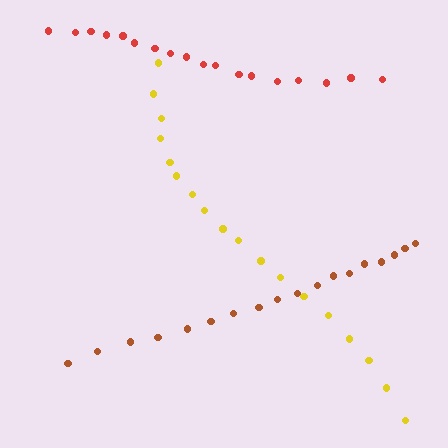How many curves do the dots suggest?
There are 3 distinct paths.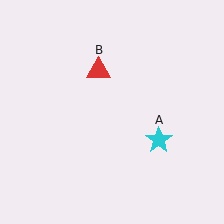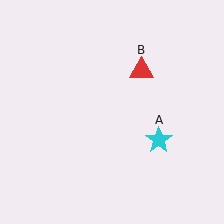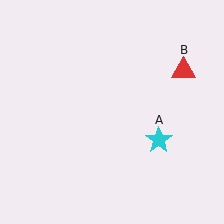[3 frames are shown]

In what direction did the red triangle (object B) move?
The red triangle (object B) moved right.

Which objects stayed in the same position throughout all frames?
Cyan star (object A) remained stationary.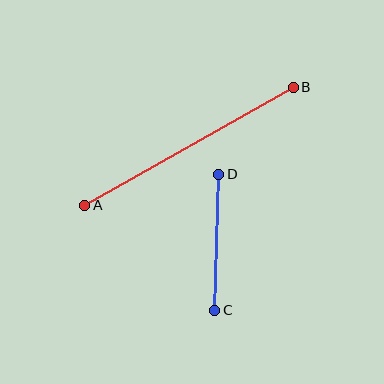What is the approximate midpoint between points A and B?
The midpoint is at approximately (189, 146) pixels.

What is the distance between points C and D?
The distance is approximately 136 pixels.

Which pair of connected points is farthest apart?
Points A and B are farthest apart.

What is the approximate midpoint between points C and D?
The midpoint is at approximately (217, 242) pixels.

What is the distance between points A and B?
The distance is approximately 240 pixels.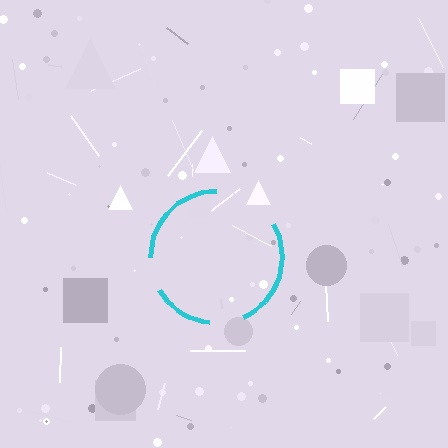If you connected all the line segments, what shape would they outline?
They would outline a circle.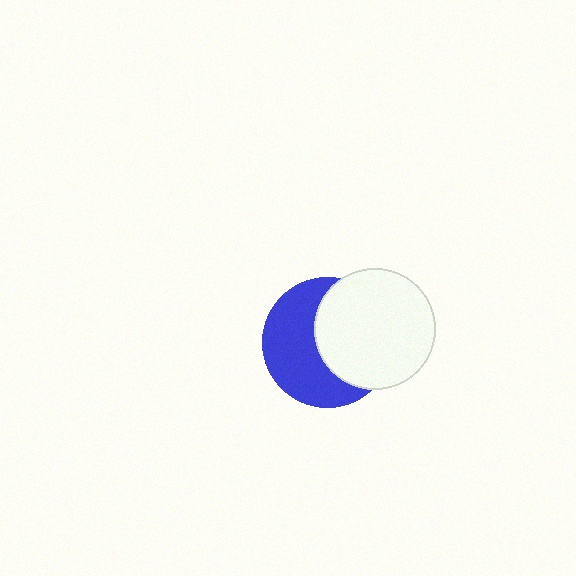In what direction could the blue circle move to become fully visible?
The blue circle could move left. That would shift it out from behind the white circle entirely.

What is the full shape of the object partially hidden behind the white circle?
The partially hidden object is a blue circle.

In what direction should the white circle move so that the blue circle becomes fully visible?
The white circle should move right. That is the shortest direction to clear the overlap and leave the blue circle fully visible.